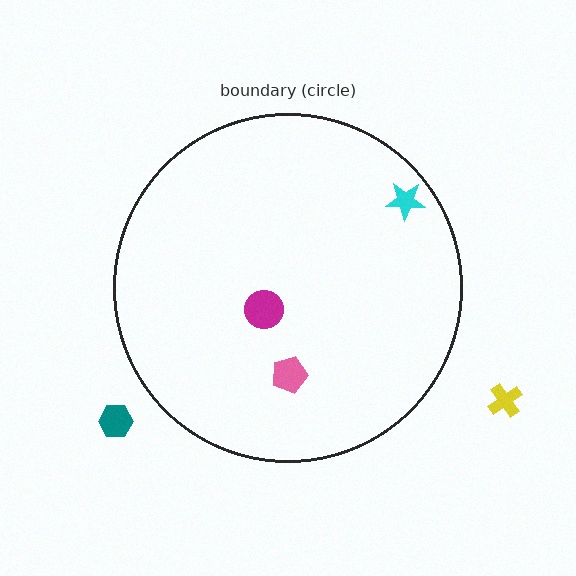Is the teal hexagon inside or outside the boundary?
Outside.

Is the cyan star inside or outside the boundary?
Inside.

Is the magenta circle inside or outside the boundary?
Inside.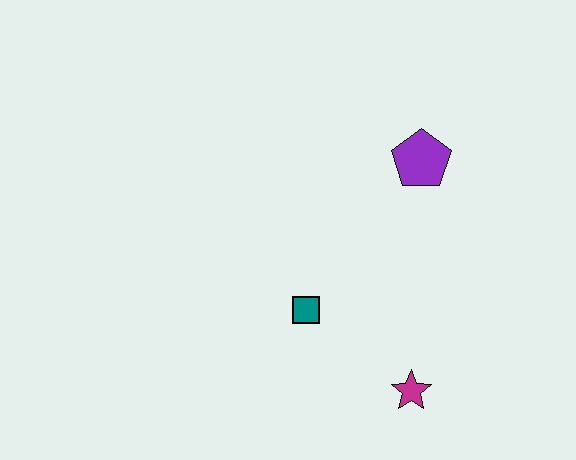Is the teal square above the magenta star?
Yes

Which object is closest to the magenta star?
The teal square is closest to the magenta star.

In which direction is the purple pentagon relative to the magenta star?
The purple pentagon is above the magenta star.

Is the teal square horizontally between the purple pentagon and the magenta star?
No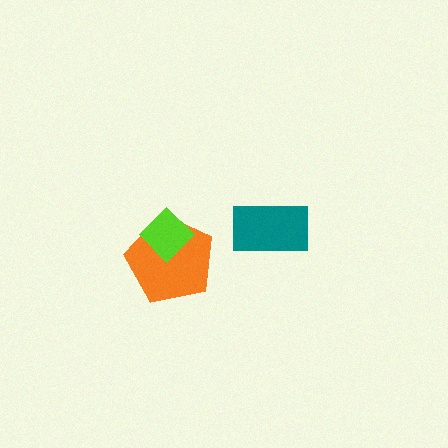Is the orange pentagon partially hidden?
Yes, it is partially covered by another shape.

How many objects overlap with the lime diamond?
1 object overlaps with the lime diamond.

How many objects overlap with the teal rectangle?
0 objects overlap with the teal rectangle.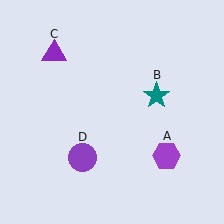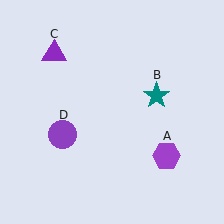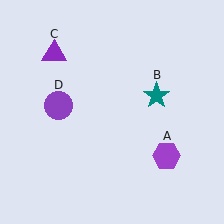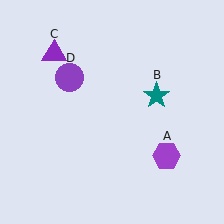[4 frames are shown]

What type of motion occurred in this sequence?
The purple circle (object D) rotated clockwise around the center of the scene.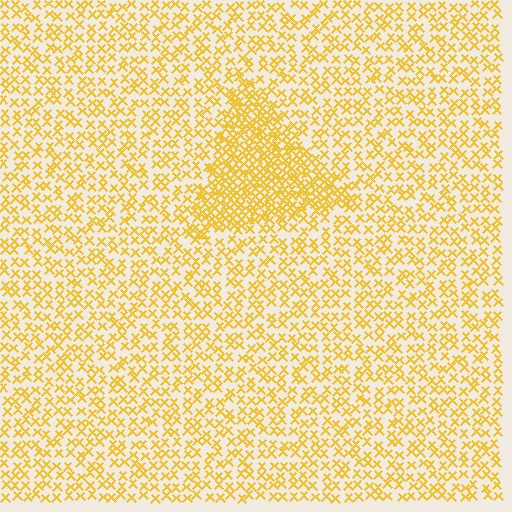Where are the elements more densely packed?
The elements are more densely packed inside the triangle boundary.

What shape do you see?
I see a triangle.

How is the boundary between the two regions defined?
The boundary is defined by a change in element density (approximately 2.1x ratio). All elements are the same color, size, and shape.